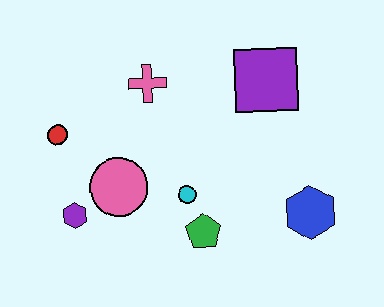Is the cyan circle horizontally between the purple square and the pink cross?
Yes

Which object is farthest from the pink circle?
The blue hexagon is farthest from the pink circle.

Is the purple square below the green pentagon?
No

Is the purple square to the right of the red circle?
Yes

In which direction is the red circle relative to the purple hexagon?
The red circle is above the purple hexagon.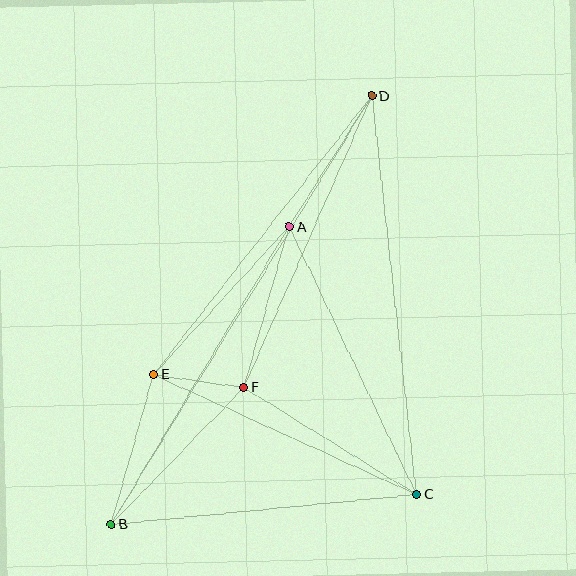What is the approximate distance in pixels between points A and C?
The distance between A and C is approximately 296 pixels.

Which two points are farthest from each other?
Points B and D are farthest from each other.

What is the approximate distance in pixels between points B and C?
The distance between B and C is approximately 307 pixels.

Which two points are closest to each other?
Points E and F are closest to each other.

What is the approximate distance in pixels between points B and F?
The distance between B and F is approximately 191 pixels.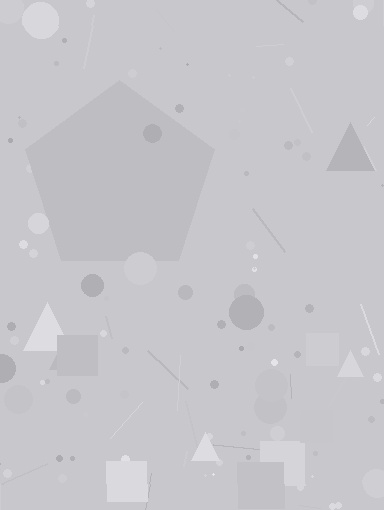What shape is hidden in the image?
A pentagon is hidden in the image.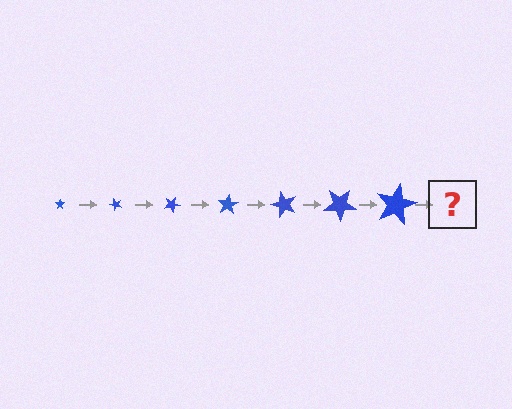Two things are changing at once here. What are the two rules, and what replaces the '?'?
The two rules are that the star grows larger each step and it rotates 50 degrees each step. The '?' should be a star, larger than the previous one and rotated 350 degrees from the start.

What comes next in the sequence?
The next element should be a star, larger than the previous one and rotated 350 degrees from the start.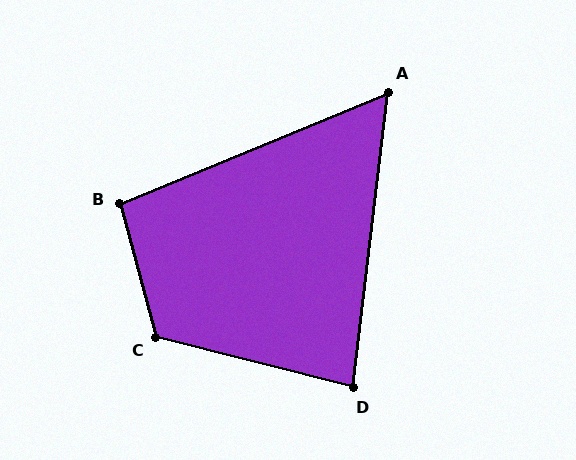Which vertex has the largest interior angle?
C, at approximately 119 degrees.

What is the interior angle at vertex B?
Approximately 97 degrees (obtuse).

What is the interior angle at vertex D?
Approximately 83 degrees (acute).